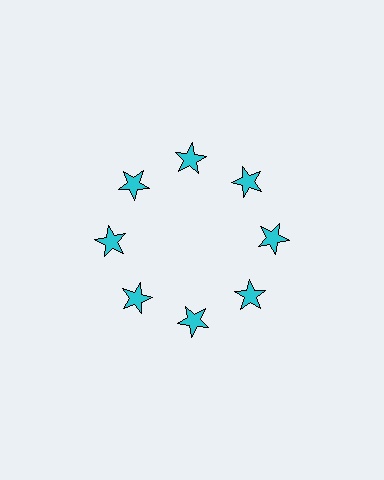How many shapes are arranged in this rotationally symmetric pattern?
There are 8 shapes, arranged in 8 groups of 1.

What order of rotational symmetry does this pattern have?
This pattern has 8-fold rotational symmetry.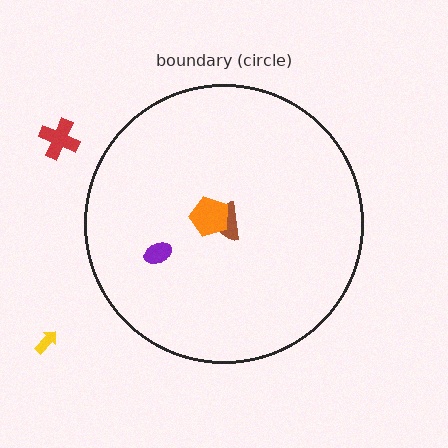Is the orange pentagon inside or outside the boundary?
Inside.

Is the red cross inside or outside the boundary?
Outside.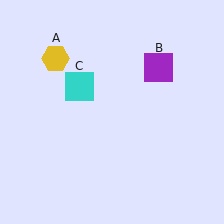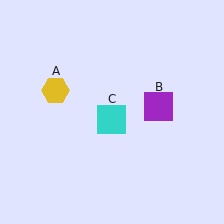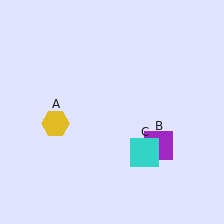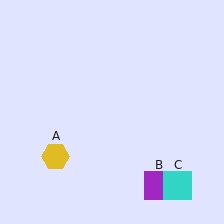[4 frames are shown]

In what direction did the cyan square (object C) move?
The cyan square (object C) moved down and to the right.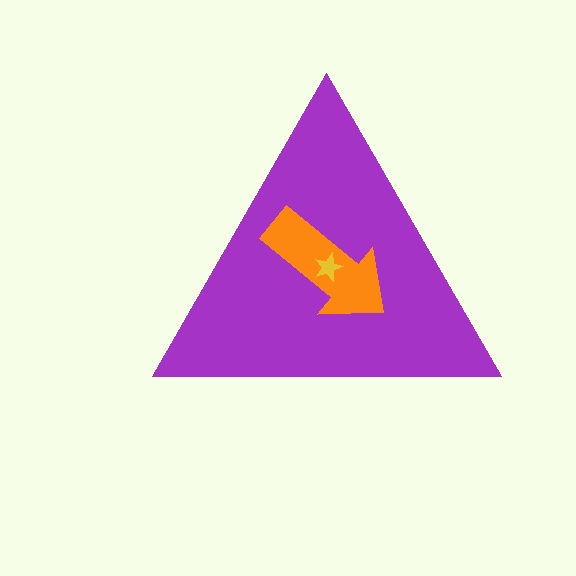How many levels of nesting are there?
3.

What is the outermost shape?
The purple triangle.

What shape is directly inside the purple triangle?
The orange arrow.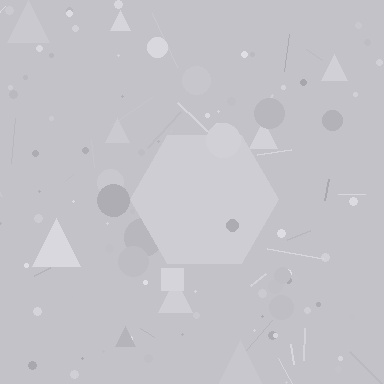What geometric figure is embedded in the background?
A hexagon is embedded in the background.